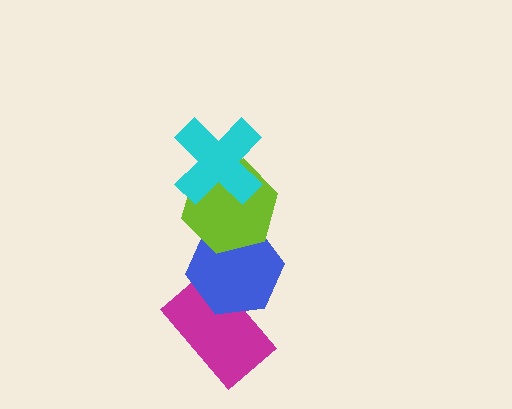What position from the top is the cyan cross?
The cyan cross is 1st from the top.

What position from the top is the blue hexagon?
The blue hexagon is 3rd from the top.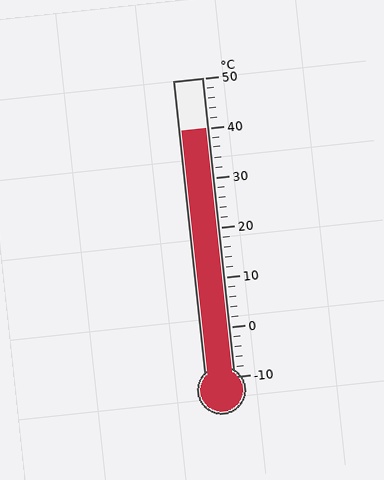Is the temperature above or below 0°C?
The temperature is above 0°C.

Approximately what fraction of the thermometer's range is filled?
The thermometer is filled to approximately 85% of its range.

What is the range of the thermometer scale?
The thermometer scale ranges from -10°C to 50°C.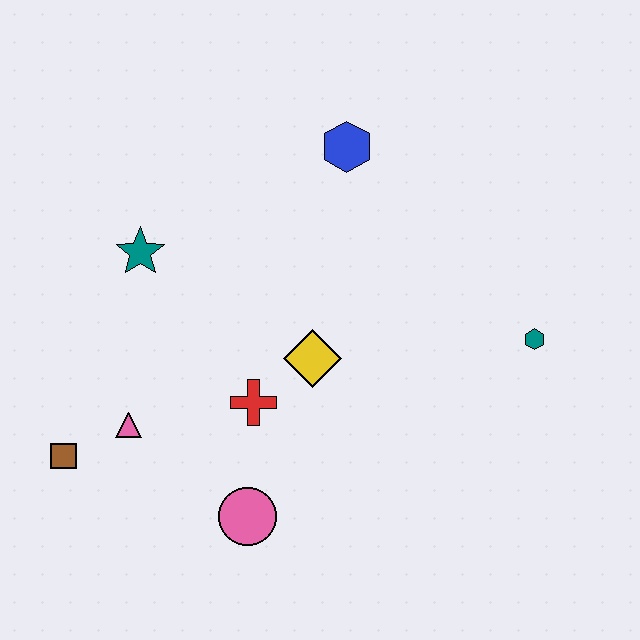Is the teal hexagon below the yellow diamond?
No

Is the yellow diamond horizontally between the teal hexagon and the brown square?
Yes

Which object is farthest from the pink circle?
The blue hexagon is farthest from the pink circle.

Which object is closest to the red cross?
The yellow diamond is closest to the red cross.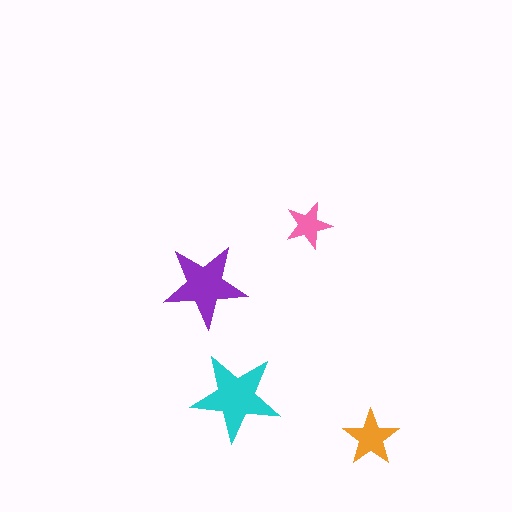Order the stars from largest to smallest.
the cyan one, the purple one, the orange one, the pink one.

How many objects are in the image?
There are 4 objects in the image.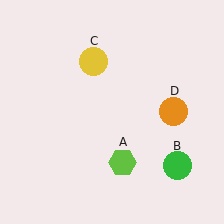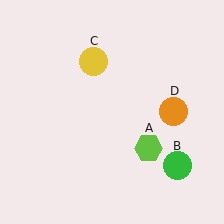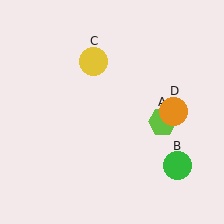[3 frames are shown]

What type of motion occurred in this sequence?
The lime hexagon (object A) rotated counterclockwise around the center of the scene.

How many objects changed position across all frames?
1 object changed position: lime hexagon (object A).